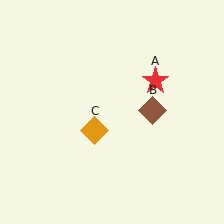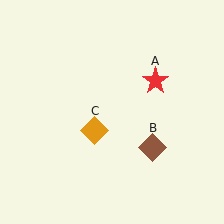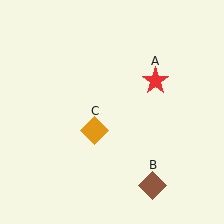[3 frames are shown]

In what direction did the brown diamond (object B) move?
The brown diamond (object B) moved down.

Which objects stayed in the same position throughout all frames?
Red star (object A) and orange diamond (object C) remained stationary.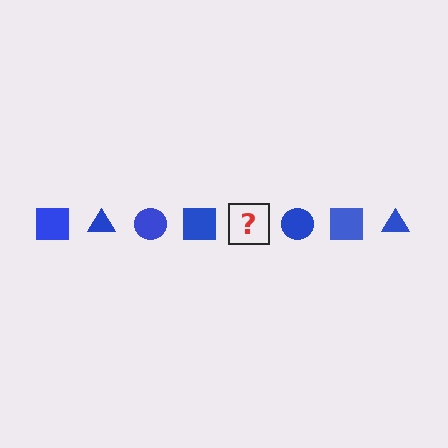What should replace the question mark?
The question mark should be replaced with a blue triangle.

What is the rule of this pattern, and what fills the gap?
The rule is that the pattern cycles through square, triangle, circle shapes in blue. The gap should be filled with a blue triangle.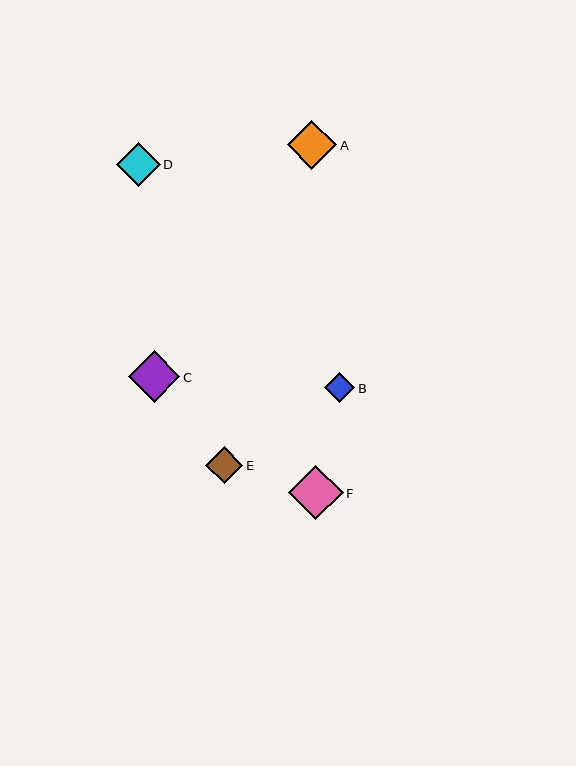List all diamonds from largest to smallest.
From largest to smallest: F, C, A, D, E, B.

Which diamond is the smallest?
Diamond B is the smallest with a size of approximately 30 pixels.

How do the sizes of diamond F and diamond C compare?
Diamond F and diamond C are approximately the same size.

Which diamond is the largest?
Diamond F is the largest with a size of approximately 54 pixels.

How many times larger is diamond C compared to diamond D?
Diamond C is approximately 1.2 times the size of diamond D.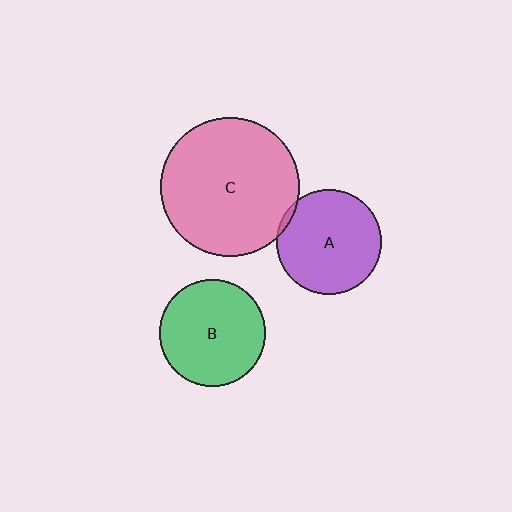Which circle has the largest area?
Circle C (pink).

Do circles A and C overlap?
Yes.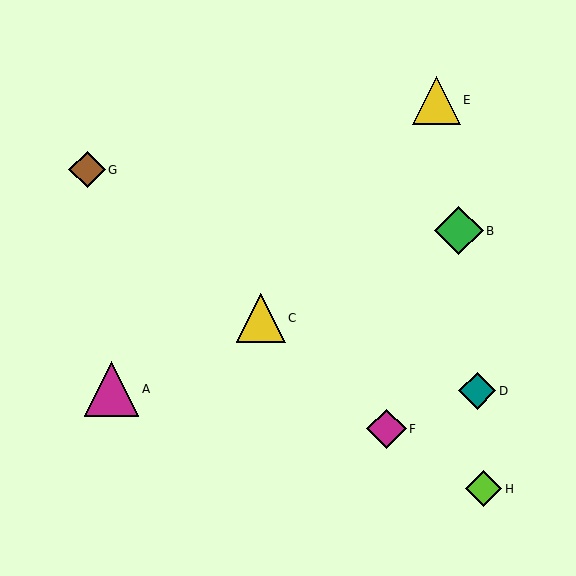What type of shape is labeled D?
Shape D is a teal diamond.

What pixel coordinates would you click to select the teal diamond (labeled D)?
Click at (477, 391) to select the teal diamond D.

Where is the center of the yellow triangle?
The center of the yellow triangle is at (261, 318).